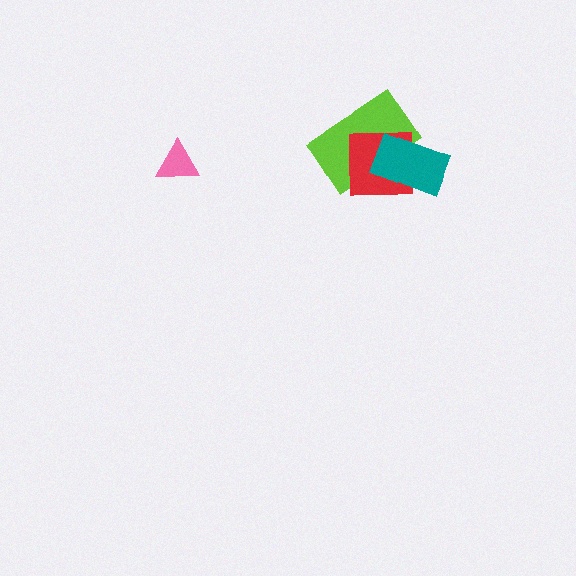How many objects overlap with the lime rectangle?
2 objects overlap with the lime rectangle.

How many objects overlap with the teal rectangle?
2 objects overlap with the teal rectangle.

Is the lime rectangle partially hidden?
Yes, it is partially covered by another shape.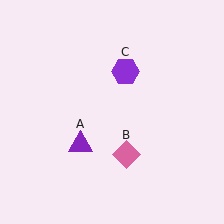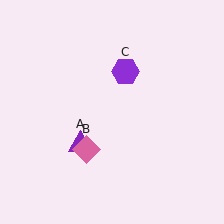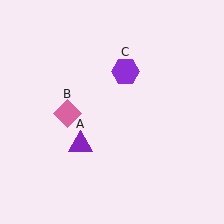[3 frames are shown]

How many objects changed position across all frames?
1 object changed position: pink diamond (object B).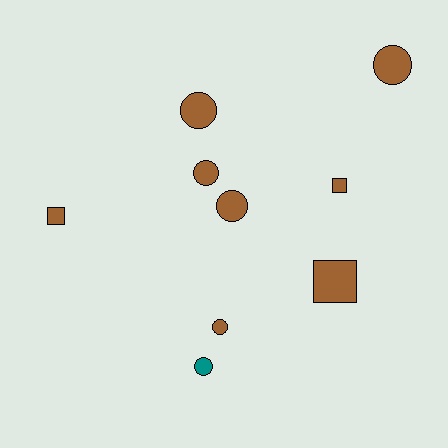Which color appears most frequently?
Brown, with 8 objects.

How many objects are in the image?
There are 9 objects.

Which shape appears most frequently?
Circle, with 6 objects.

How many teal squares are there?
There are no teal squares.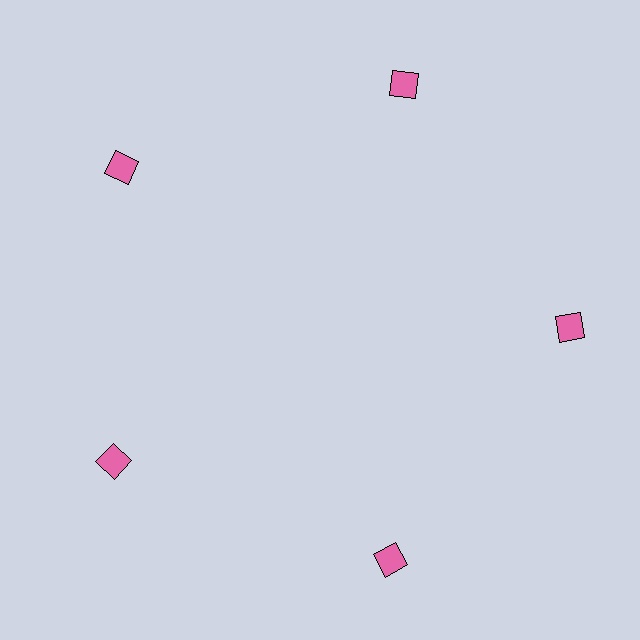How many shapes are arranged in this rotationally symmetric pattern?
There are 5 shapes, arranged in 5 groups of 1.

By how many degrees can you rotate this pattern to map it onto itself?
The pattern maps onto itself every 72 degrees of rotation.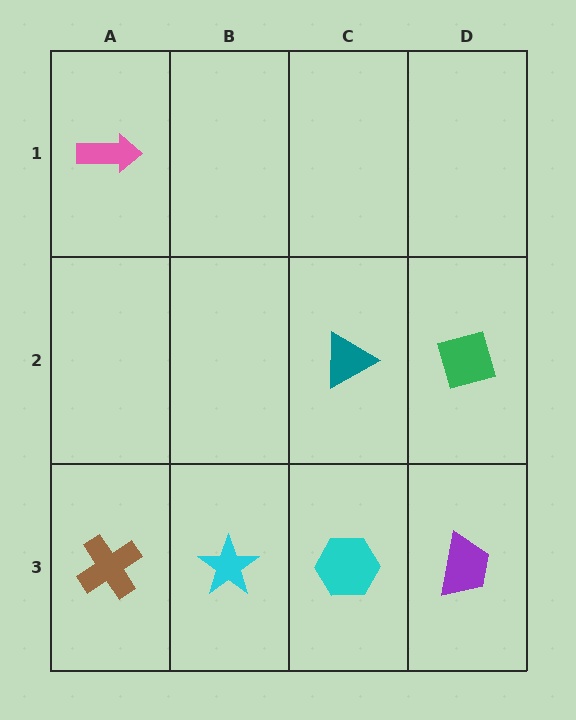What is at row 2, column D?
A green diamond.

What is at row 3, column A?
A brown cross.